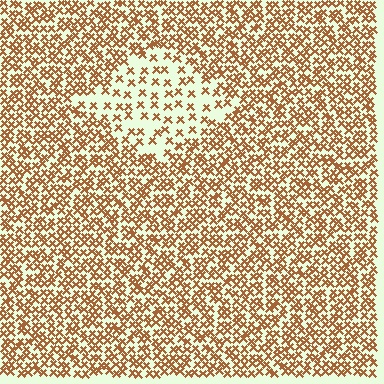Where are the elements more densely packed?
The elements are more densely packed outside the diamond boundary.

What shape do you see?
I see a diamond.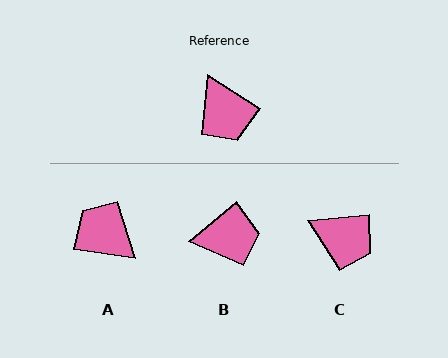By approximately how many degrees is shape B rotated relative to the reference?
Approximately 72 degrees counter-clockwise.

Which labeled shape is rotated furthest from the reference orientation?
A, about 157 degrees away.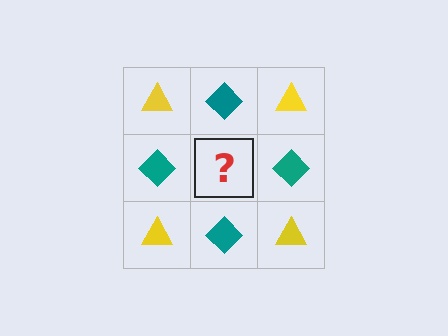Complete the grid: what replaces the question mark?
The question mark should be replaced with a yellow triangle.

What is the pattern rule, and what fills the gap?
The rule is that it alternates yellow triangle and teal diamond in a checkerboard pattern. The gap should be filled with a yellow triangle.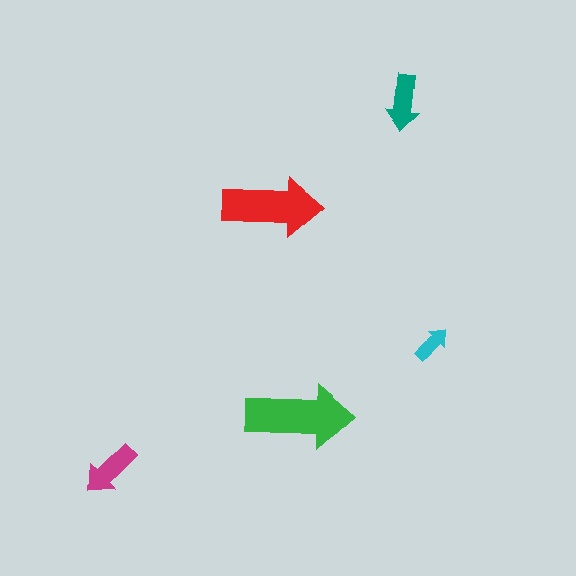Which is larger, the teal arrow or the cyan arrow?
The teal one.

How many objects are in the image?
There are 5 objects in the image.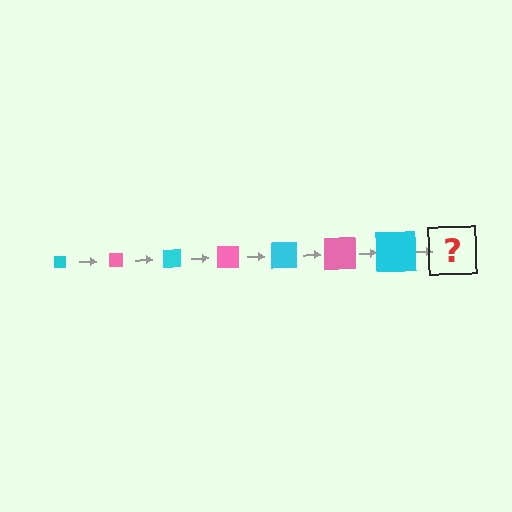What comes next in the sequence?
The next element should be a pink square, larger than the previous one.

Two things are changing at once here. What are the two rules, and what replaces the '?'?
The two rules are that the square grows larger each step and the color cycles through cyan and pink. The '?' should be a pink square, larger than the previous one.